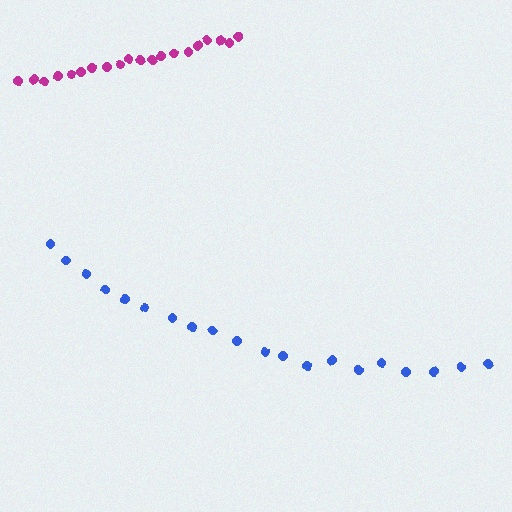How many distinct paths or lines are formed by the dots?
There are 2 distinct paths.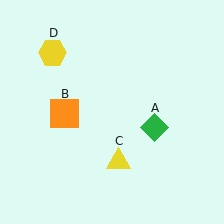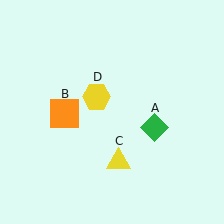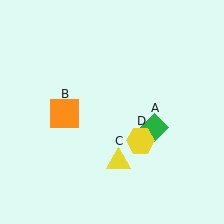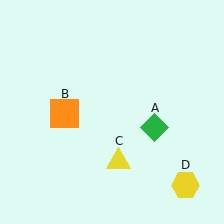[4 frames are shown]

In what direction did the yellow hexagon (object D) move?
The yellow hexagon (object D) moved down and to the right.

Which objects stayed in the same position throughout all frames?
Green diamond (object A) and orange square (object B) and yellow triangle (object C) remained stationary.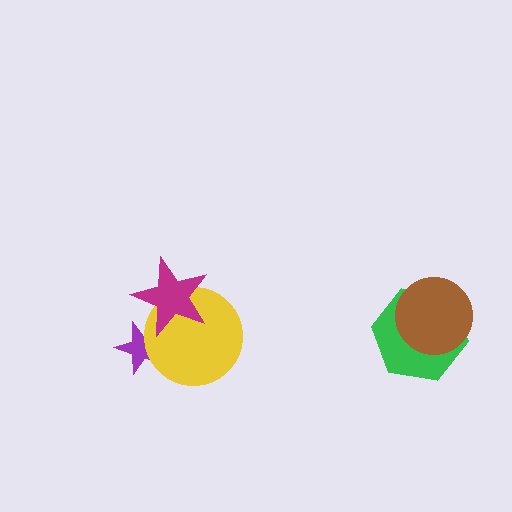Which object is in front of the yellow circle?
The magenta star is in front of the yellow circle.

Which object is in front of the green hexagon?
The brown circle is in front of the green hexagon.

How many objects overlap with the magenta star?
2 objects overlap with the magenta star.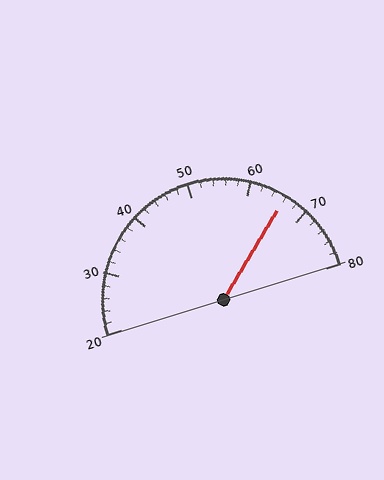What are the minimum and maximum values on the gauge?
The gauge ranges from 20 to 80.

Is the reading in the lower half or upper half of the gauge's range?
The reading is in the upper half of the range (20 to 80).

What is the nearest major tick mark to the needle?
The nearest major tick mark is 70.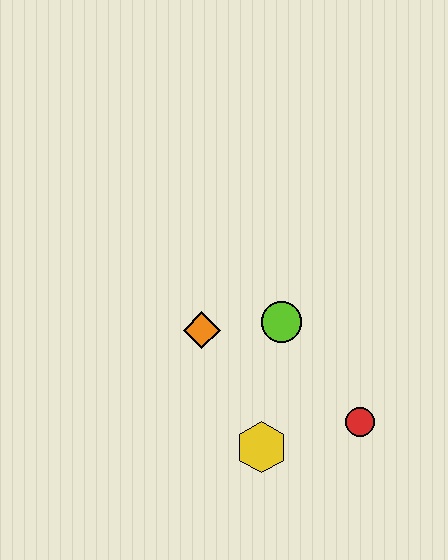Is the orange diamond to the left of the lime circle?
Yes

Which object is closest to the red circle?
The yellow hexagon is closest to the red circle.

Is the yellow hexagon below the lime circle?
Yes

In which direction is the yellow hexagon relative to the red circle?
The yellow hexagon is to the left of the red circle.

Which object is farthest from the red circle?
The orange diamond is farthest from the red circle.